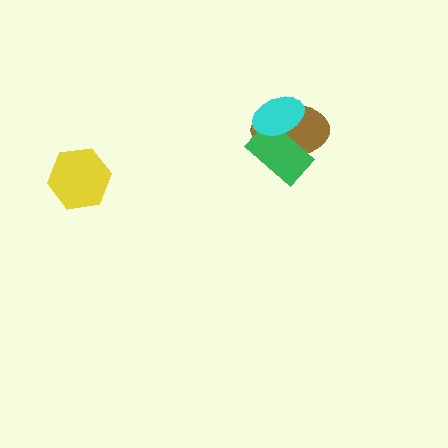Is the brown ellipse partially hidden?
Yes, it is partially covered by another shape.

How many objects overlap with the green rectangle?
2 objects overlap with the green rectangle.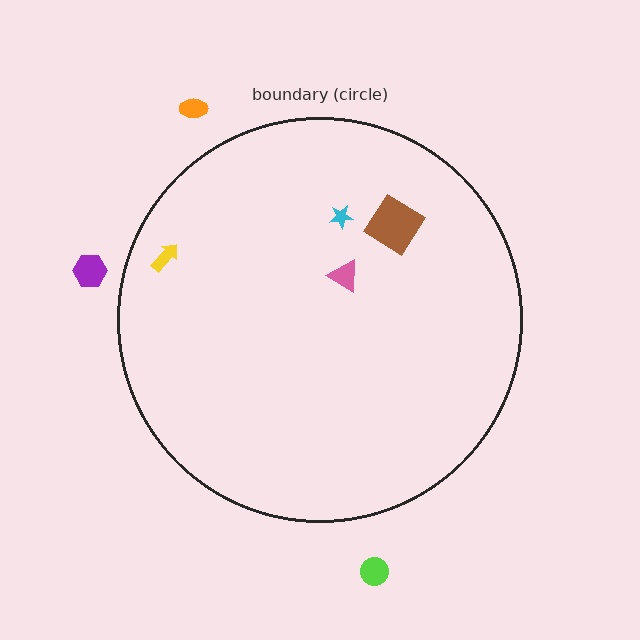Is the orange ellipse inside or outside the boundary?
Outside.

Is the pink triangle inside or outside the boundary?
Inside.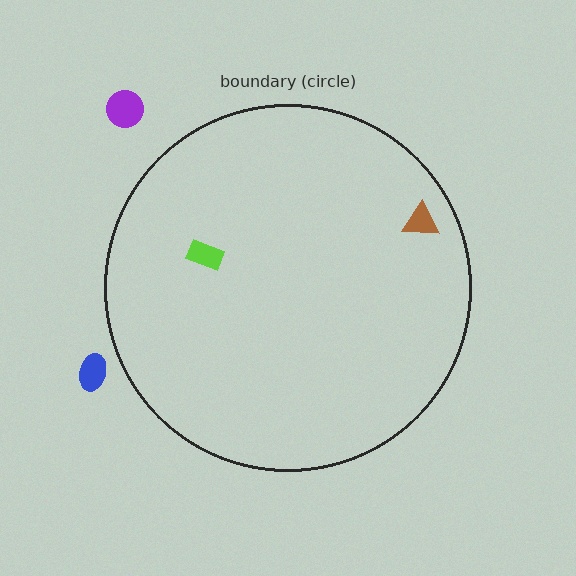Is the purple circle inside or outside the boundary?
Outside.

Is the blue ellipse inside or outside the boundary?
Outside.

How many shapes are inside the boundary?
2 inside, 2 outside.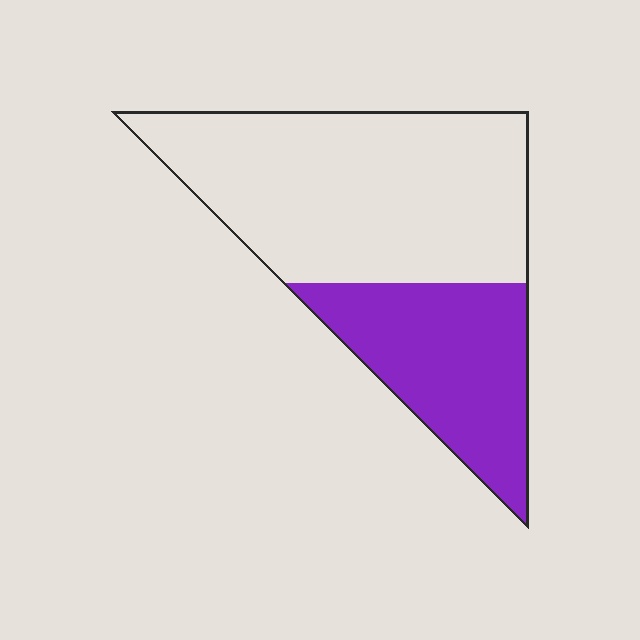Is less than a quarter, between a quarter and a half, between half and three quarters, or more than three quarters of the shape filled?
Between a quarter and a half.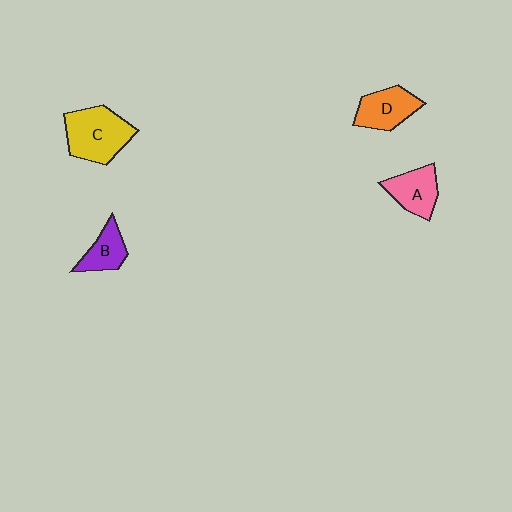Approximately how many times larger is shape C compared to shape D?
Approximately 1.4 times.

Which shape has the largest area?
Shape C (yellow).